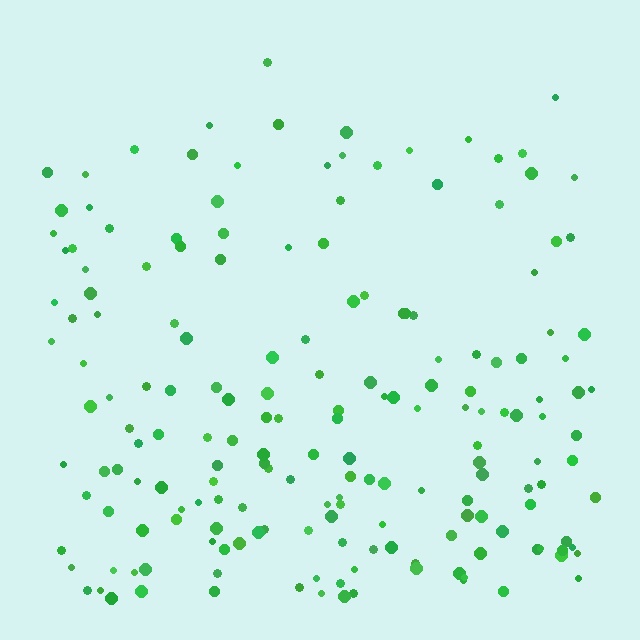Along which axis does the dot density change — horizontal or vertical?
Vertical.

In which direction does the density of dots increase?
From top to bottom, with the bottom side densest.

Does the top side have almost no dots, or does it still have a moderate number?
Still a moderate number, just noticeably fewer than the bottom.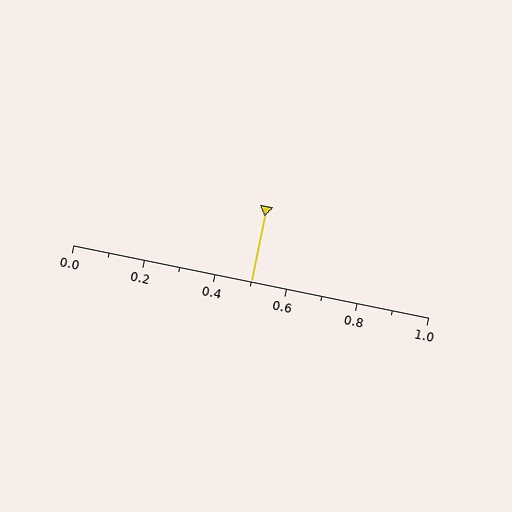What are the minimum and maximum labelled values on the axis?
The axis runs from 0.0 to 1.0.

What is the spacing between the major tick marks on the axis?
The major ticks are spaced 0.2 apart.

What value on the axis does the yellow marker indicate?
The marker indicates approximately 0.5.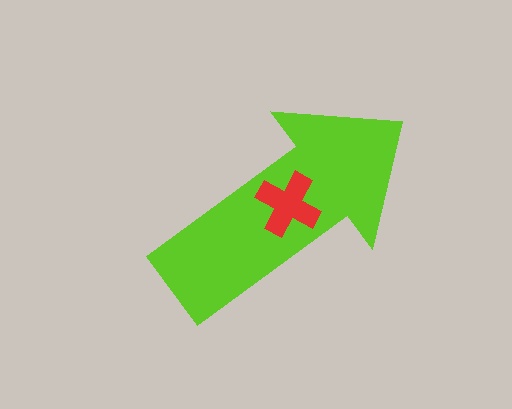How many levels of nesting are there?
2.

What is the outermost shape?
The lime arrow.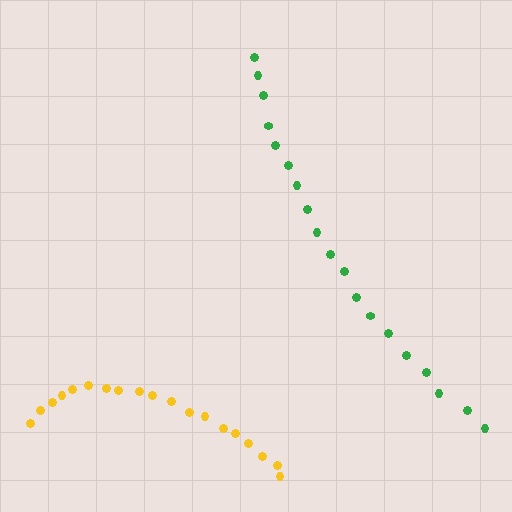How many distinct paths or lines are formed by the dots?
There are 2 distinct paths.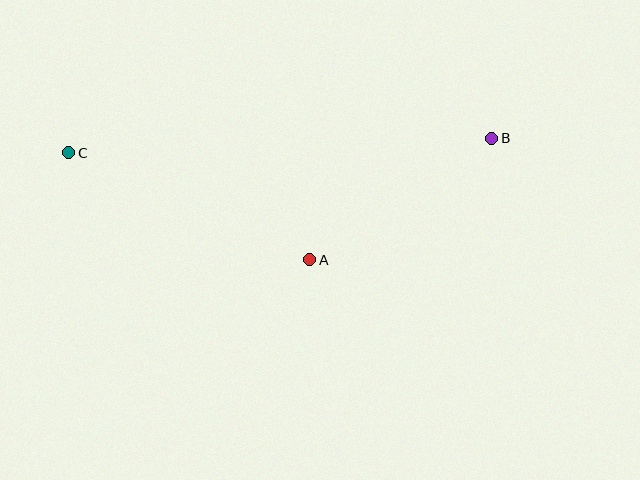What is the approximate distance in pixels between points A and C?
The distance between A and C is approximately 264 pixels.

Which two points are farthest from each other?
Points B and C are farthest from each other.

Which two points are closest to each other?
Points A and B are closest to each other.